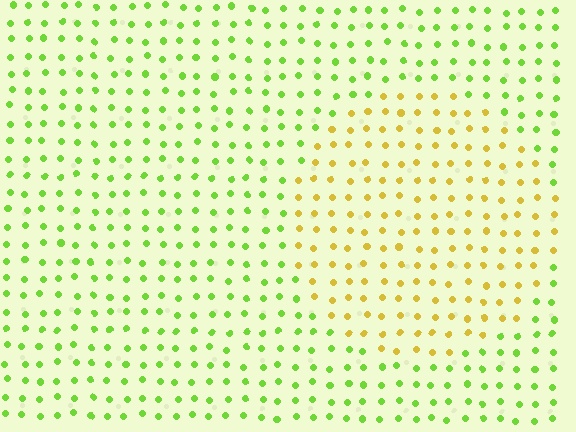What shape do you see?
I see a circle.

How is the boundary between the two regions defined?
The boundary is defined purely by a slight shift in hue (about 49 degrees). Spacing, size, and orientation are identical on both sides.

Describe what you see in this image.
The image is filled with small lime elements in a uniform arrangement. A circle-shaped region is visible where the elements are tinted to a slightly different hue, forming a subtle color boundary.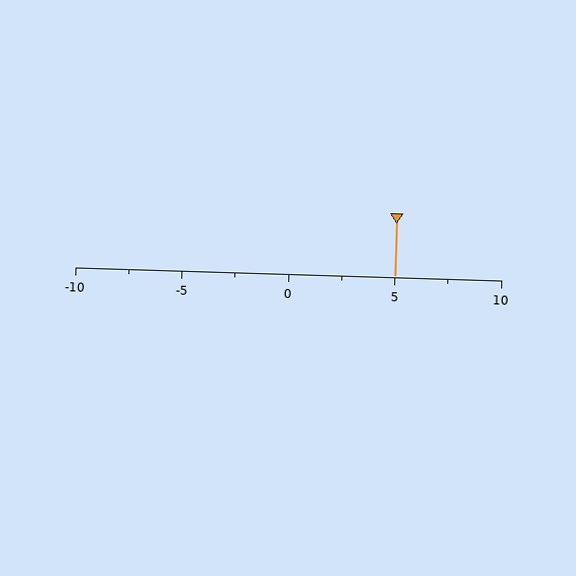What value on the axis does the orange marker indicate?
The marker indicates approximately 5.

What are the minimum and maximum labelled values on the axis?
The axis runs from -10 to 10.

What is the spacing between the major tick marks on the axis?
The major ticks are spaced 5 apart.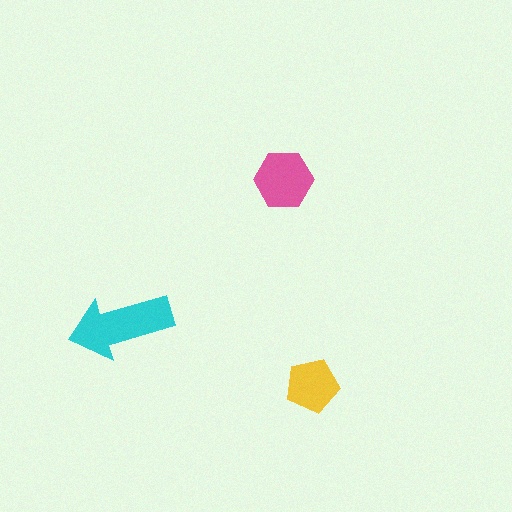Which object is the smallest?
The yellow pentagon.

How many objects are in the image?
There are 3 objects in the image.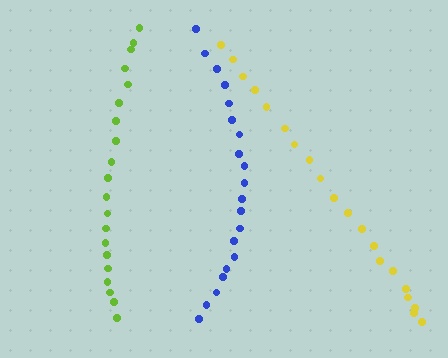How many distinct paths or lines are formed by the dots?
There are 3 distinct paths.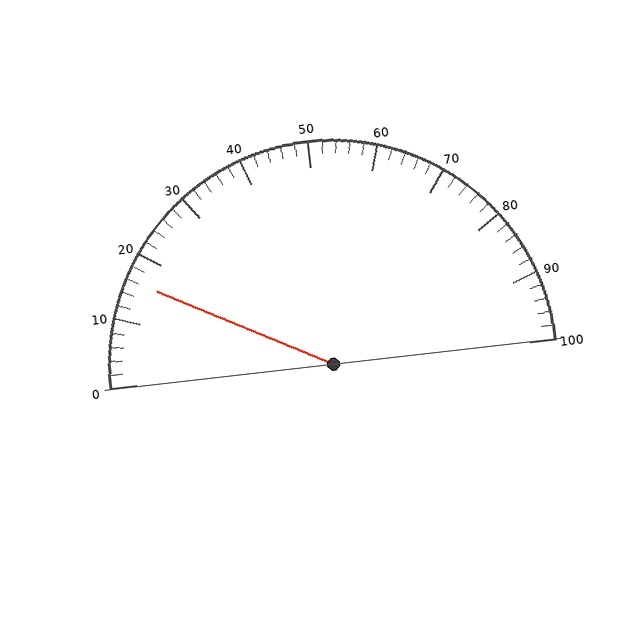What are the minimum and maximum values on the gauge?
The gauge ranges from 0 to 100.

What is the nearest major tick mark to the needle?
The nearest major tick mark is 20.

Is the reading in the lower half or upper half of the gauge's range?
The reading is in the lower half of the range (0 to 100).